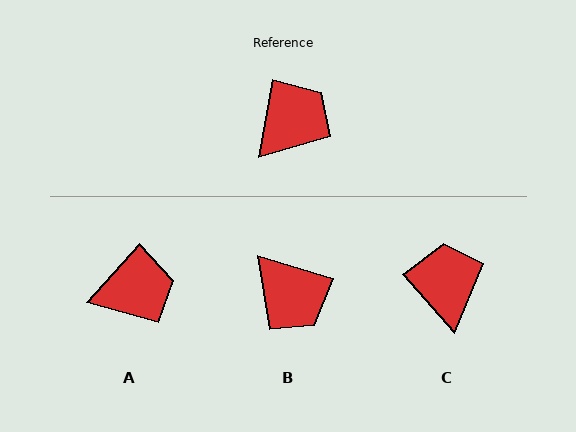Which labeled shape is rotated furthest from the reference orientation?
B, about 97 degrees away.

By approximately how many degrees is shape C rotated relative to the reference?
Approximately 52 degrees counter-clockwise.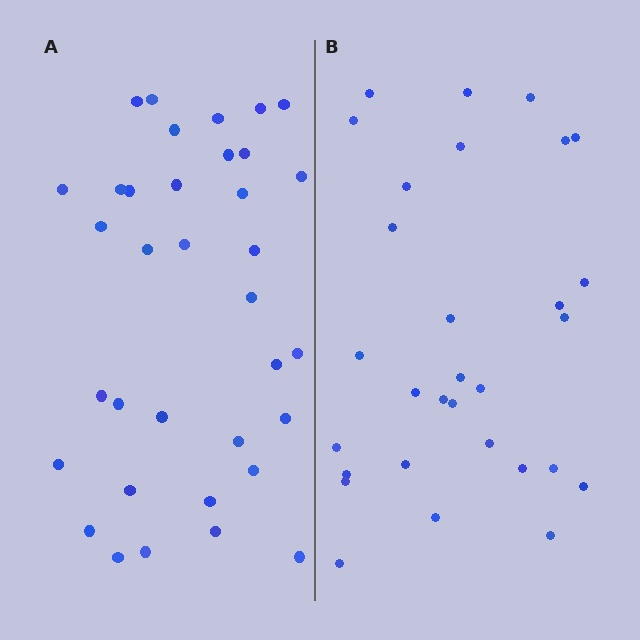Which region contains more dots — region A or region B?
Region A (the left region) has more dots.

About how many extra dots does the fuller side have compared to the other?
Region A has about 5 more dots than region B.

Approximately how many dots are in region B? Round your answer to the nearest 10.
About 30 dots.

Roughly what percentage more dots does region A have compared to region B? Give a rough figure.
About 15% more.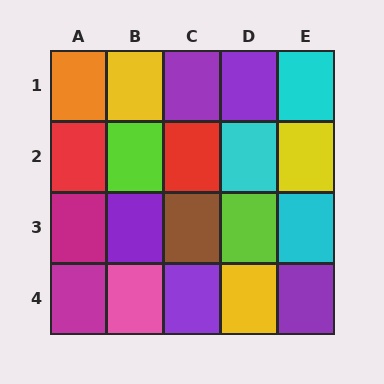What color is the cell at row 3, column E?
Cyan.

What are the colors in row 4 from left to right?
Magenta, pink, purple, yellow, purple.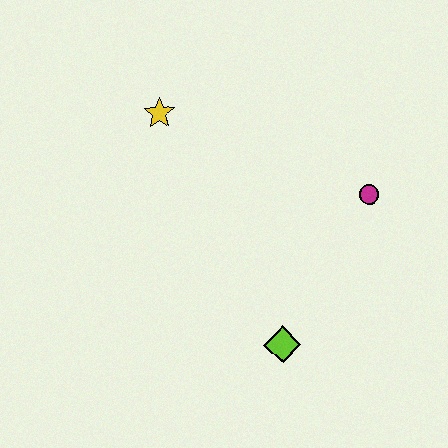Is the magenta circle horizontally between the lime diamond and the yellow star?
No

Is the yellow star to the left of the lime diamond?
Yes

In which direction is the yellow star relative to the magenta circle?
The yellow star is to the left of the magenta circle.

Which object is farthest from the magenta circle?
The yellow star is farthest from the magenta circle.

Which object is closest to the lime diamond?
The magenta circle is closest to the lime diamond.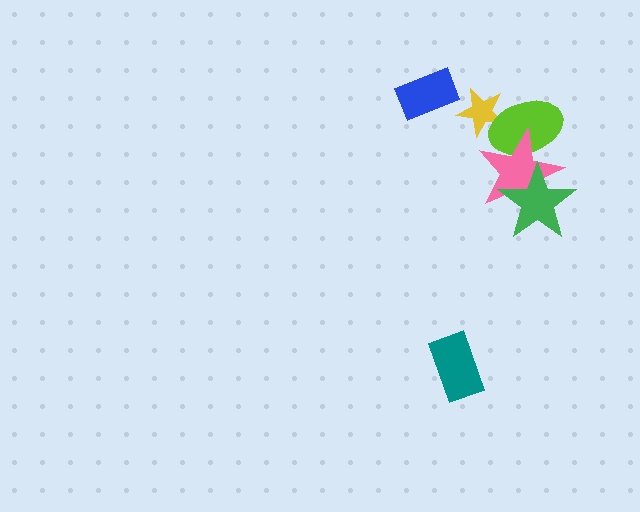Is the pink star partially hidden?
Yes, it is partially covered by another shape.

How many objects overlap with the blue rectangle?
0 objects overlap with the blue rectangle.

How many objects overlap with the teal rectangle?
0 objects overlap with the teal rectangle.